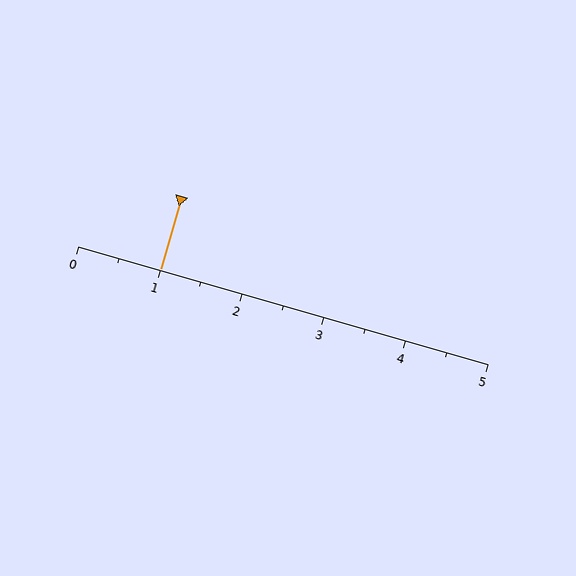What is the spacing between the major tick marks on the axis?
The major ticks are spaced 1 apart.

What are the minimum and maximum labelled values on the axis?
The axis runs from 0 to 5.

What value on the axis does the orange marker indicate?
The marker indicates approximately 1.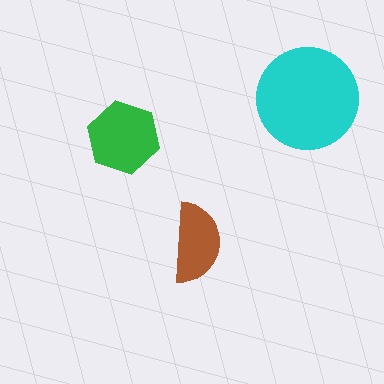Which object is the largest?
The cyan circle.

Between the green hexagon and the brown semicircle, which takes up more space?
The green hexagon.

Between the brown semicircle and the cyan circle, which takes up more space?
The cyan circle.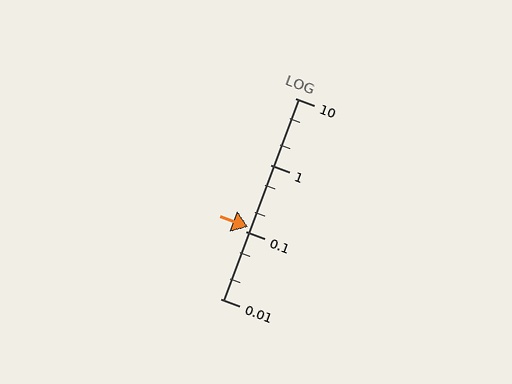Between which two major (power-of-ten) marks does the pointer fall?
The pointer is between 0.1 and 1.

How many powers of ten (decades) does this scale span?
The scale spans 3 decades, from 0.01 to 10.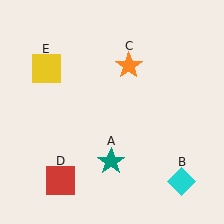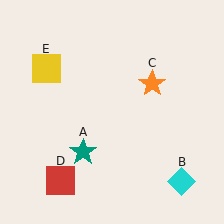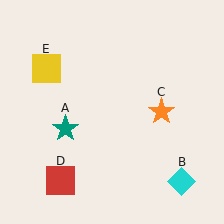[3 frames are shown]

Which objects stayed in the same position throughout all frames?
Cyan diamond (object B) and red square (object D) and yellow square (object E) remained stationary.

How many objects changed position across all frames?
2 objects changed position: teal star (object A), orange star (object C).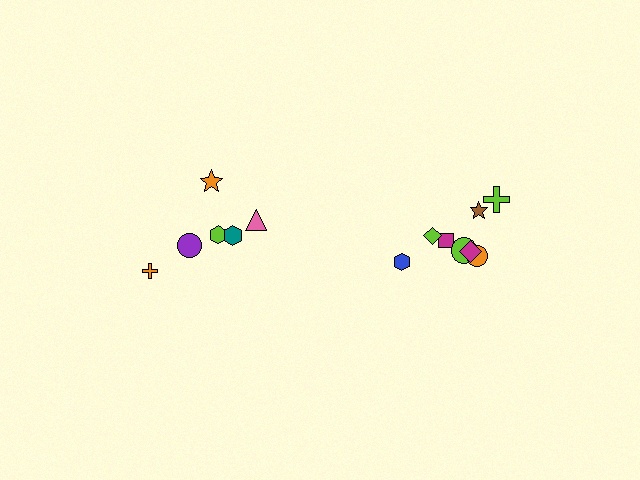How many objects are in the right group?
There are 8 objects.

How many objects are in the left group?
There are 6 objects.